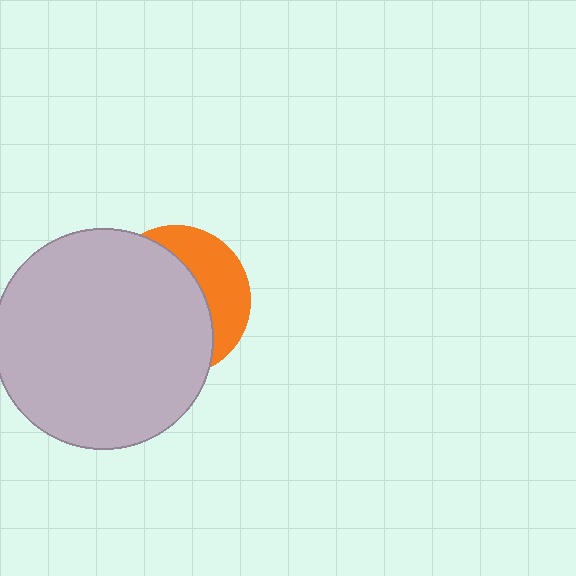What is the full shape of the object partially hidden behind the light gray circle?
The partially hidden object is an orange circle.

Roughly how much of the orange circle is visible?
A small part of it is visible (roughly 34%).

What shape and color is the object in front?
The object in front is a light gray circle.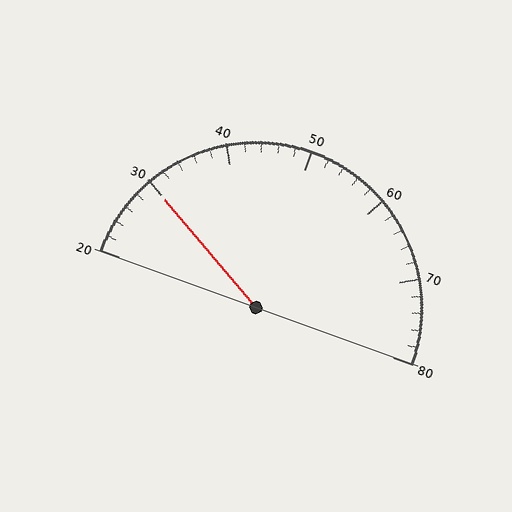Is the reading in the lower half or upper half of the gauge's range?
The reading is in the lower half of the range (20 to 80).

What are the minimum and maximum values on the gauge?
The gauge ranges from 20 to 80.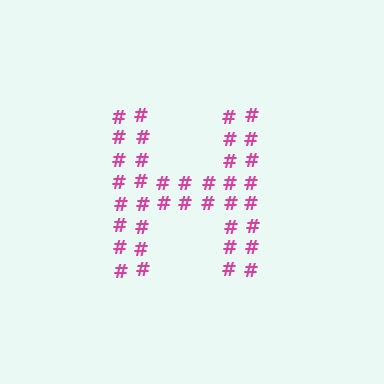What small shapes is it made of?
It is made of small hash symbols.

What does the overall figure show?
The overall figure shows the letter H.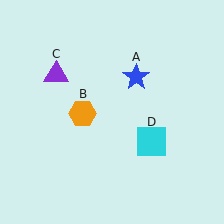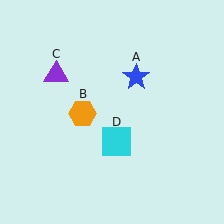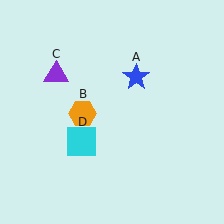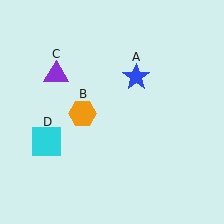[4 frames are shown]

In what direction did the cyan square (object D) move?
The cyan square (object D) moved left.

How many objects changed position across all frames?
1 object changed position: cyan square (object D).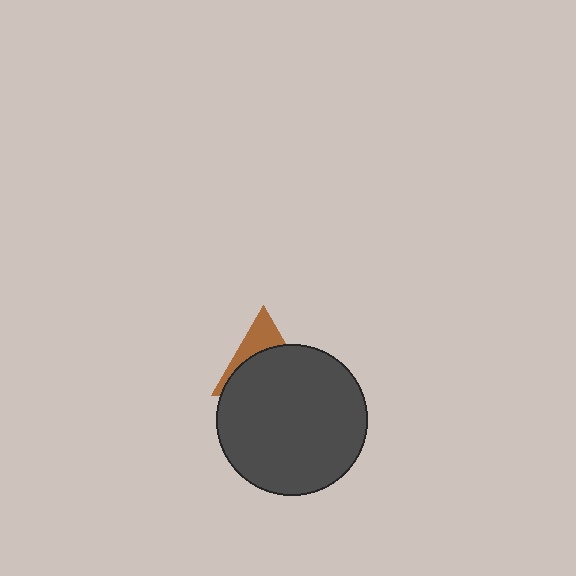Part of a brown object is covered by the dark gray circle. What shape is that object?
It is a triangle.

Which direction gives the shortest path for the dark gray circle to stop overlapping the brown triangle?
Moving down gives the shortest separation.